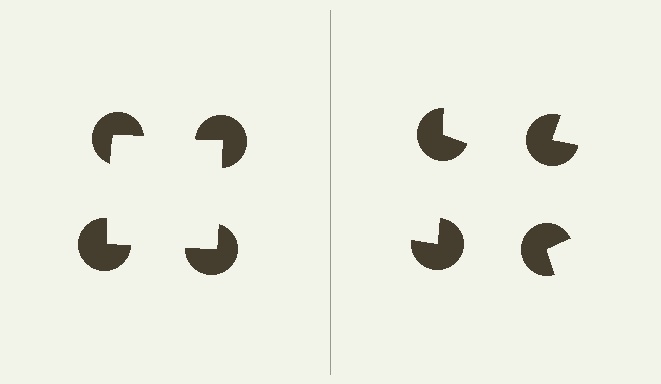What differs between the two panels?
The pac-man discs are positioned identically on both sides; only the wedge orientations differ. On the left they align to a square; on the right they are misaligned.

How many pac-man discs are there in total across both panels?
8 — 4 on each side.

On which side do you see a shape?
An illusory square appears on the left side. On the right side the wedge cuts are rotated, so no coherent shape forms.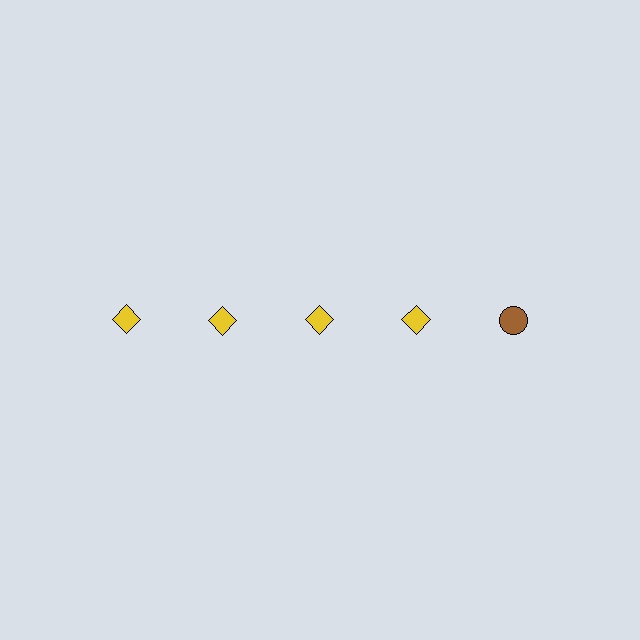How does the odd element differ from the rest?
It differs in both color (brown instead of yellow) and shape (circle instead of diamond).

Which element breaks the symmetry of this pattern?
The brown circle in the top row, rightmost column breaks the symmetry. All other shapes are yellow diamonds.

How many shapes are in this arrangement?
There are 5 shapes arranged in a grid pattern.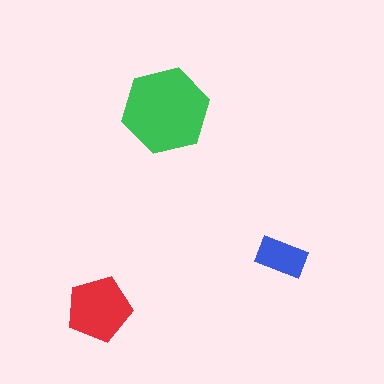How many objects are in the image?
There are 3 objects in the image.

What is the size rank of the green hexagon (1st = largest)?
1st.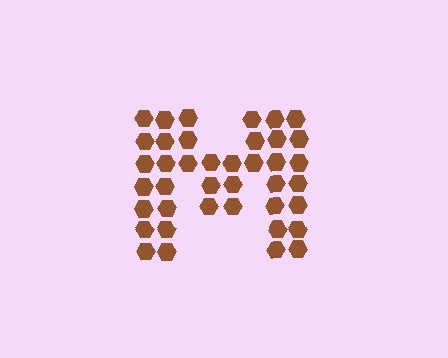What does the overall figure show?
The overall figure shows the letter M.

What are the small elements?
The small elements are hexagons.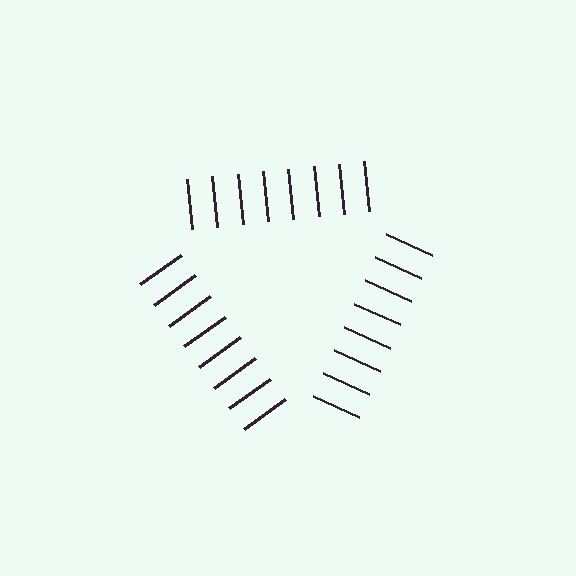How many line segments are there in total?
24 — 8 along each of the 3 edges.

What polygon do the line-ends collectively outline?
An illusory triangle — the line segments terminate on its edges but no continuous stroke is drawn.